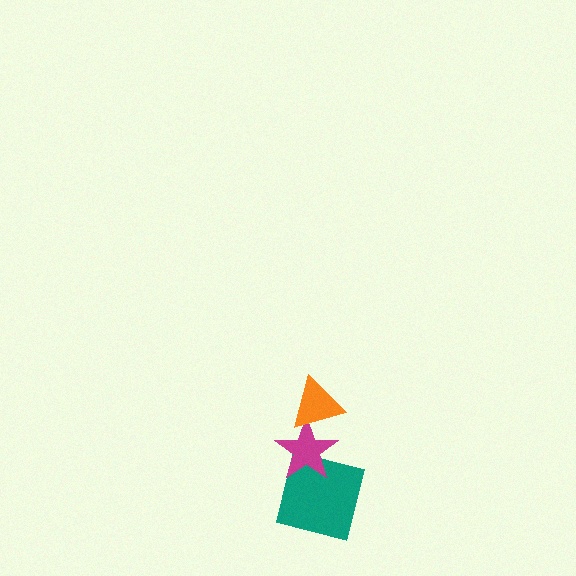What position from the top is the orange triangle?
The orange triangle is 1st from the top.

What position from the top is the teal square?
The teal square is 3rd from the top.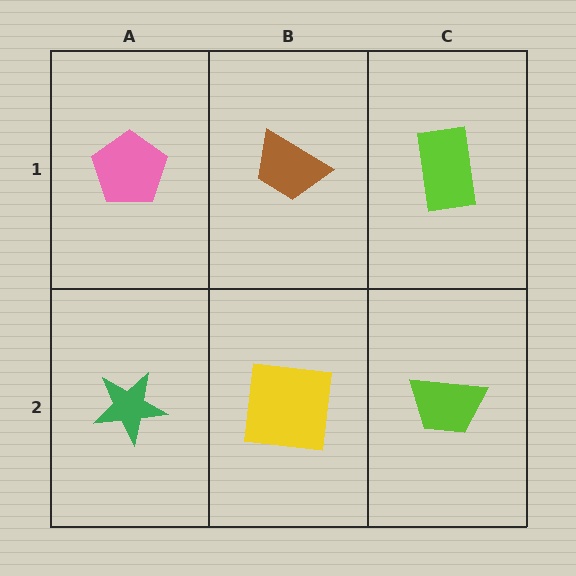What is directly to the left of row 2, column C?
A yellow square.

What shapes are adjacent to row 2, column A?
A pink pentagon (row 1, column A), a yellow square (row 2, column B).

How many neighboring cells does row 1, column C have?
2.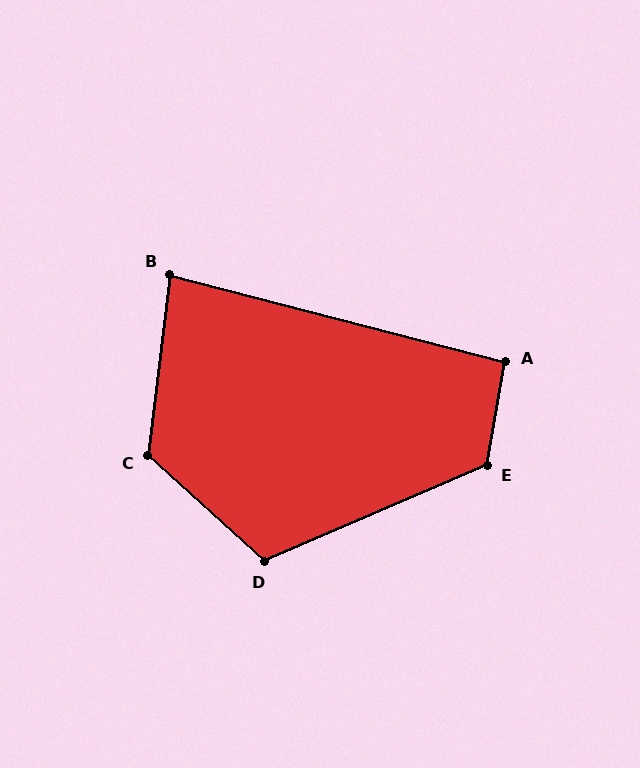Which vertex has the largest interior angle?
C, at approximately 126 degrees.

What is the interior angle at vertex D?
Approximately 114 degrees (obtuse).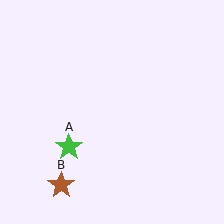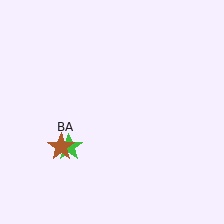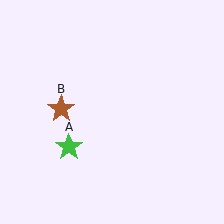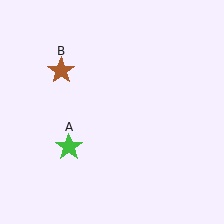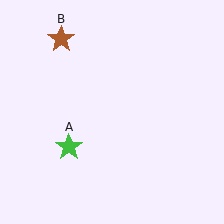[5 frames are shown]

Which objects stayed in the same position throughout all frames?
Green star (object A) remained stationary.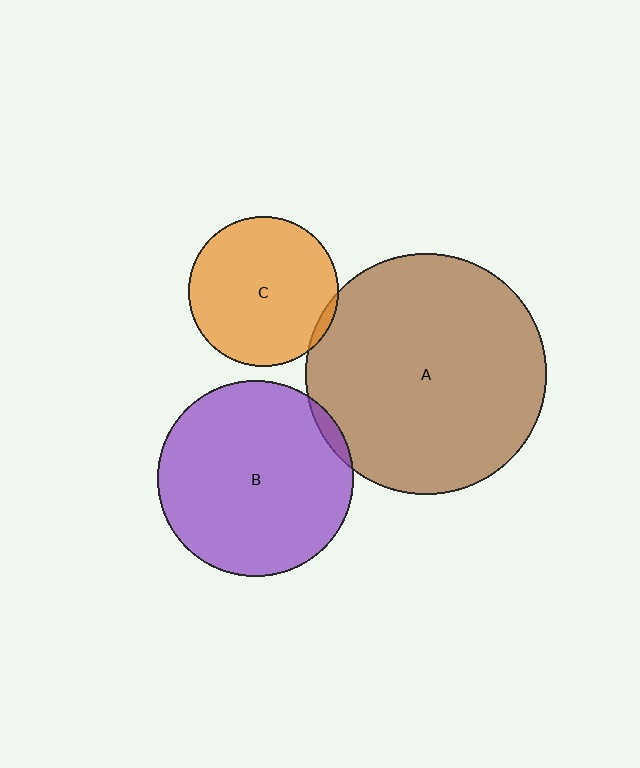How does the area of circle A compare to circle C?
Approximately 2.6 times.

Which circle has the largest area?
Circle A (brown).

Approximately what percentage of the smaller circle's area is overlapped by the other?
Approximately 5%.